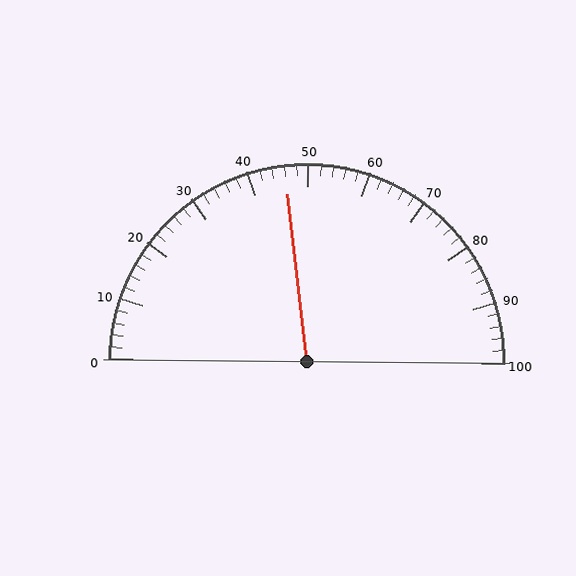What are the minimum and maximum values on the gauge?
The gauge ranges from 0 to 100.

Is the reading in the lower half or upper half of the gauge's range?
The reading is in the lower half of the range (0 to 100).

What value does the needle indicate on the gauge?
The needle indicates approximately 46.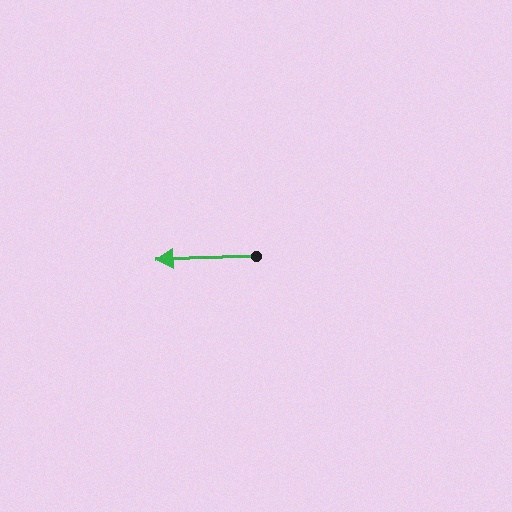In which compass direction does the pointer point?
West.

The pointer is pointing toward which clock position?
Roughly 9 o'clock.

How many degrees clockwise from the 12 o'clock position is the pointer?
Approximately 268 degrees.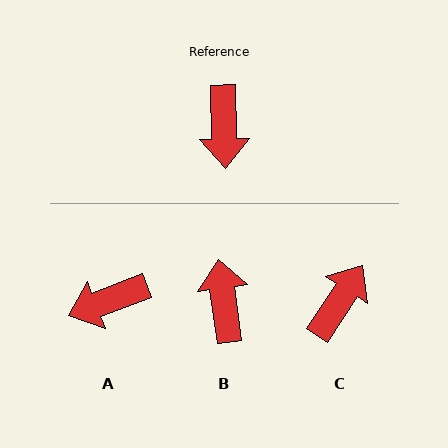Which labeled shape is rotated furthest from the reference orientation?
B, about 174 degrees away.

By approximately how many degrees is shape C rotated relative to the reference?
Approximately 145 degrees counter-clockwise.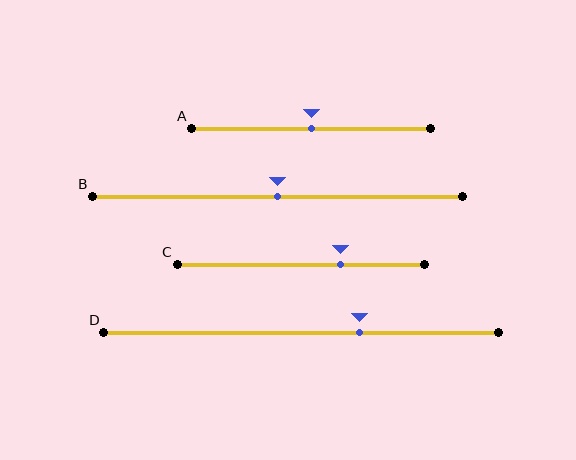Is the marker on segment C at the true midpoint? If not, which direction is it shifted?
No, the marker on segment C is shifted to the right by about 16% of the segment length.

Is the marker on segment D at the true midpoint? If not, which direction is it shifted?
No, the marker on segment D is shifted to the right by about 15% of the segment length.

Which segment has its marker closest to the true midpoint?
Segment A has its marker closest to the true midpoint.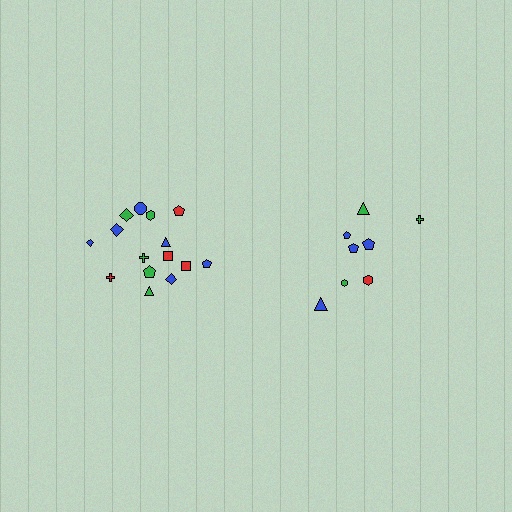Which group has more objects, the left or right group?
The left group.